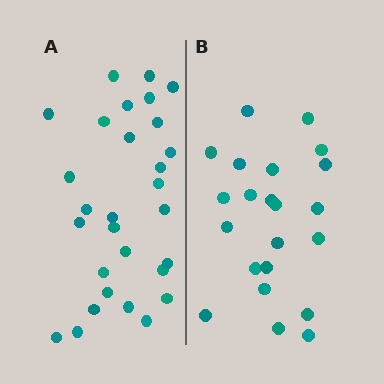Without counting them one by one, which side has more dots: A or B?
Region A (the left region) has more dots.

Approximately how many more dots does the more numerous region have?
Region A has roughly 8 or so more dots than region B.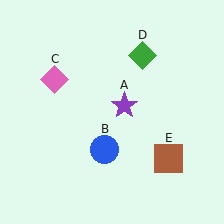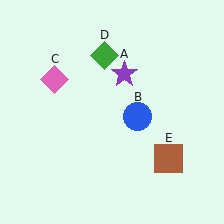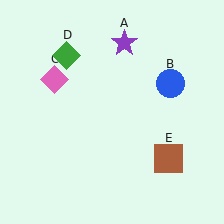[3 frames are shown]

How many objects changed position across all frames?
3 objects changed position: purple star (object A), blue circle (object B), green diamond (object D).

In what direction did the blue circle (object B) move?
The blue circle (object B) moved up and to the right.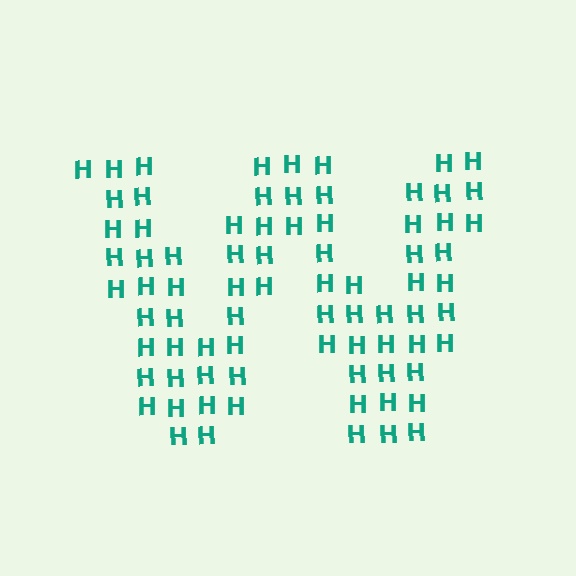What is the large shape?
The large shape is the letter W.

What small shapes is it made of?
It is made of small letter H's.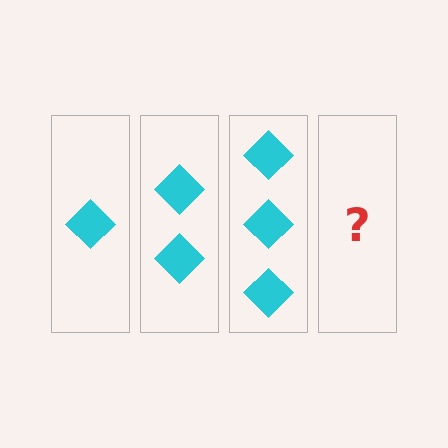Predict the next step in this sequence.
The next step is 4 diamonds.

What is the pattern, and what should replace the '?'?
The pattern is that each step adds one more diamond. The '?' should be 4 diamonds.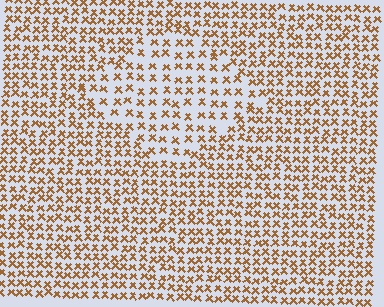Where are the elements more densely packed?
The elements are more densely packed outside the diamond boundary.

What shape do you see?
I see a diamond.